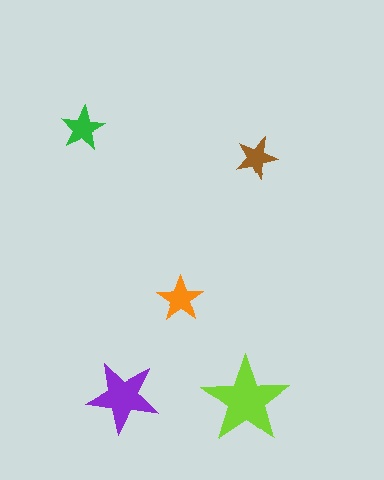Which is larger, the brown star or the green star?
The green one.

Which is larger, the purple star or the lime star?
The lime one.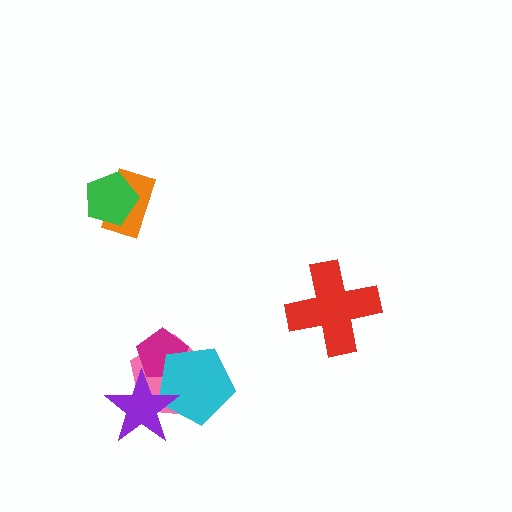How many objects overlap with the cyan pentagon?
3 objects overlap with the cyan pentagon.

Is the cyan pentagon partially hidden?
Yes, it is partially covered by another shape.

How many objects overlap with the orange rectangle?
1 object overlaps with the orange rectangle.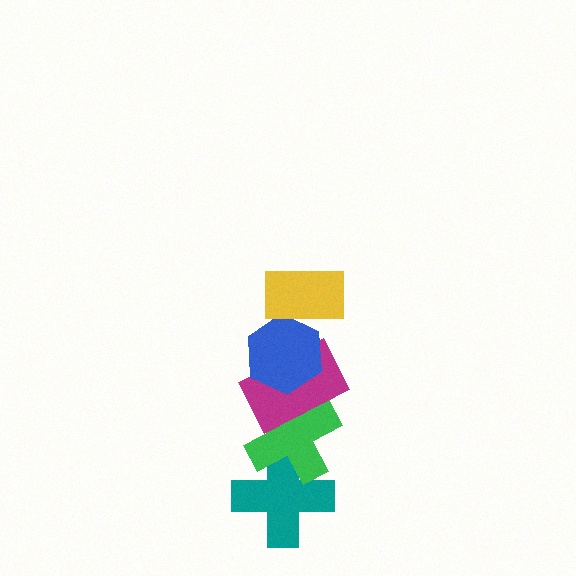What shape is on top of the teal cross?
The green cross is on top of the teal cross.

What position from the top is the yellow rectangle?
The yellow rectangle is 1st from the top.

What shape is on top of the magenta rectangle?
The blue hexagon is on top of the magenta rectangle.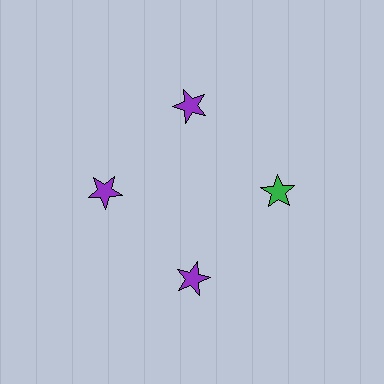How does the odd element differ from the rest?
It has a different color: green instead of purple.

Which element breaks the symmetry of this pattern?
The green star at roughly the 3 o'clock position breaks the symmetry. All other shapes are purple stars.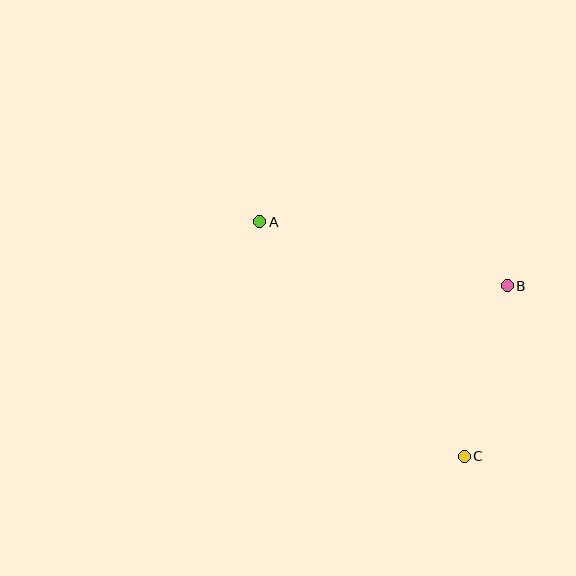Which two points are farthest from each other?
Points A and C are farthest from each other.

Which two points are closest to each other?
Points B and C are closest to each other.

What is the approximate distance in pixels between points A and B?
The distance between A and B is approximately 255 pixels.